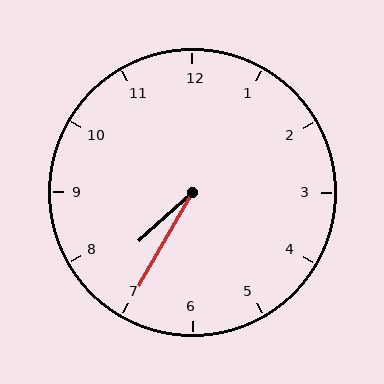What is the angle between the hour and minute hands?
Approximately 18 degrees.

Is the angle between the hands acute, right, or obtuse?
It is acute.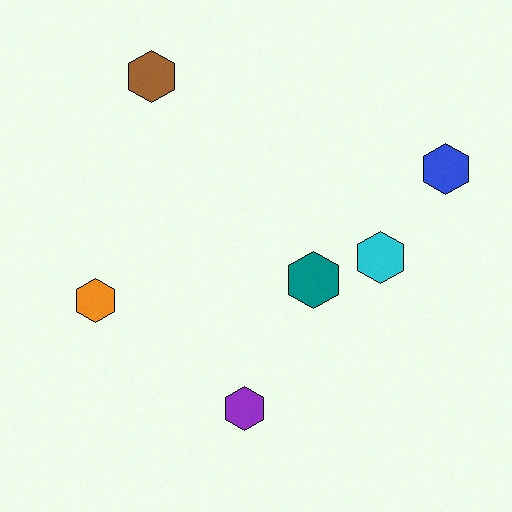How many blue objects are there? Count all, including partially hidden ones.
There is 1 blue object.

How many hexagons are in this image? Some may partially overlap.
There are 6 hexagons.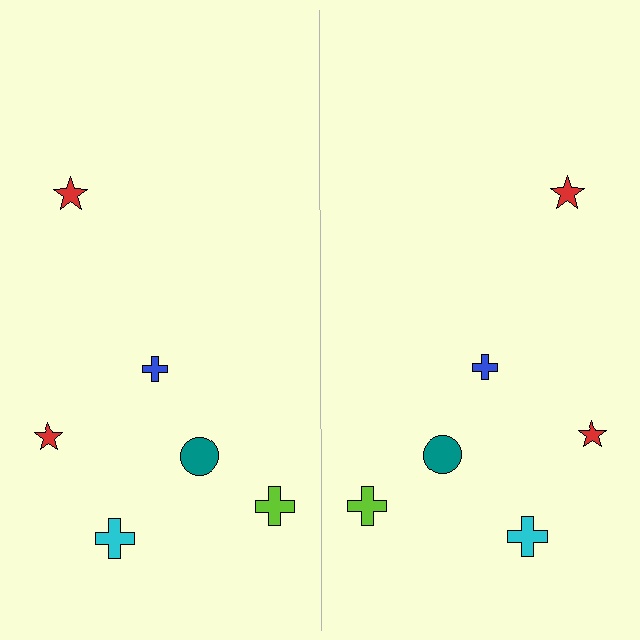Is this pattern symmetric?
Yes, this pattern has bilateral (reflection) symmetry.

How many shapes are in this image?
There are 12 shapes in this image.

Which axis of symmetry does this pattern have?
The pattern has a vertical axis of symmetry running through the center of the image.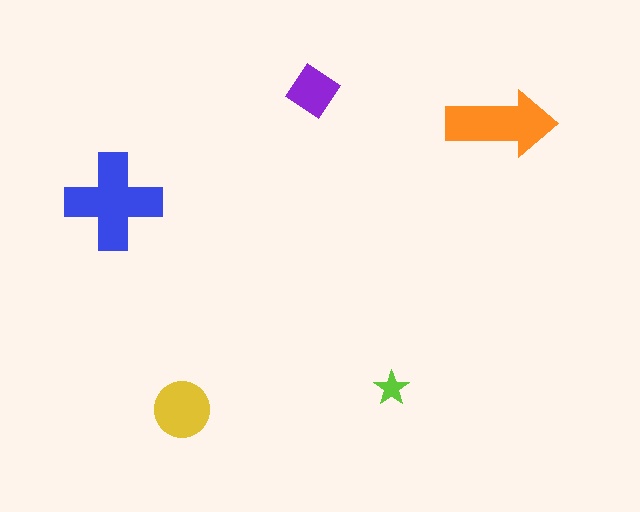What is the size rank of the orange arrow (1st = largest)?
2nd.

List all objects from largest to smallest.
The blue cross, the orange arrow, the yellow circle, the purple diamond, the lime star.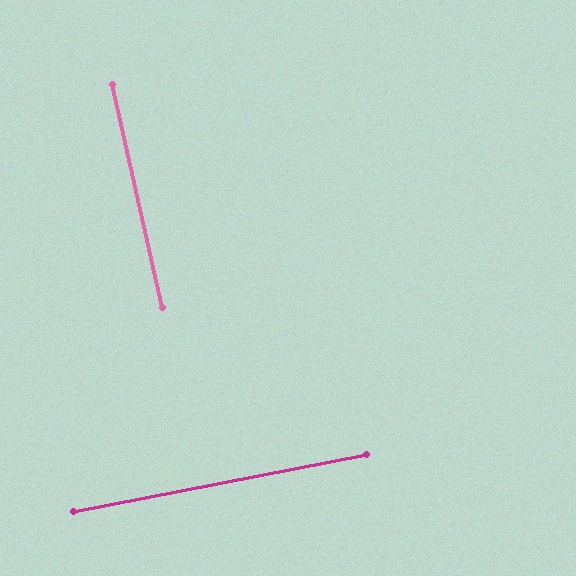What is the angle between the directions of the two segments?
Approximately 88 degrees.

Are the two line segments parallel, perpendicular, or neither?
Perpendicular — they meet at approximately 88°.